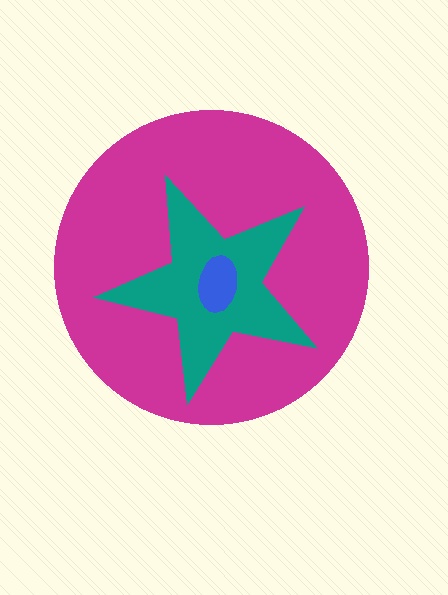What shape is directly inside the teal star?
The blue ellipse.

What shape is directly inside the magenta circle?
The teal star.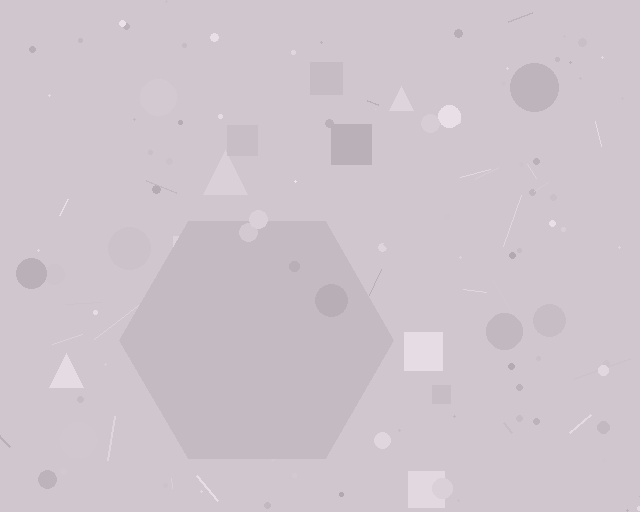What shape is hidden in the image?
A hexagon is hidden in the image.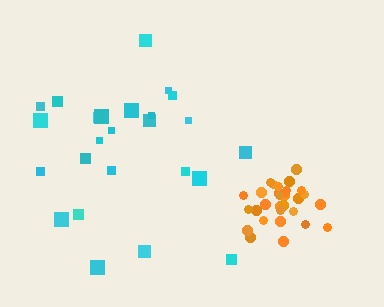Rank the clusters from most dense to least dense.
orange, cyan.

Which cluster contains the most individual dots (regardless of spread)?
Orange (30).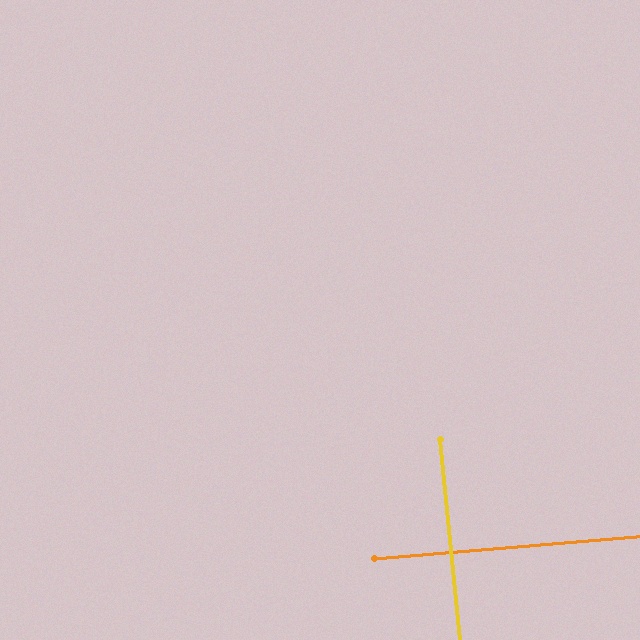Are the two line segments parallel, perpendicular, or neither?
Perpendicular — they meet at approximately 89°.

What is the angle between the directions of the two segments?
Approximately 89 degrees.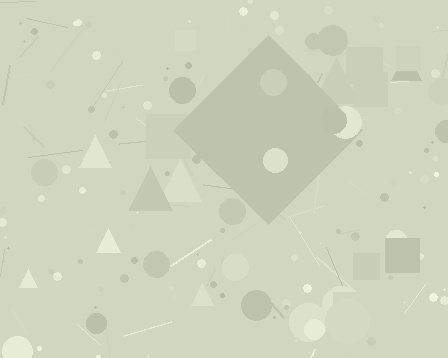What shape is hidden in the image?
A diamond is hidden in the image.